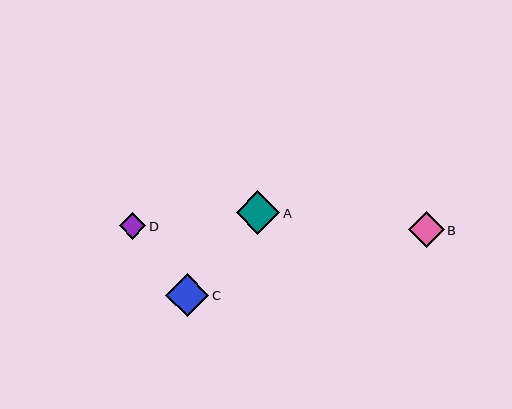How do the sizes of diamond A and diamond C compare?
Diamond A and diamond C are approximately the same size.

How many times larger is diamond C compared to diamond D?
Diamond C is approximately 1.6 times the size of diamond D.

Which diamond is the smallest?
Diamond D is the smallest with a size of approximately 27 pixels.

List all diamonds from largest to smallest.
From largest to smallest: A, C, B, D.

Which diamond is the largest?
Diamond A is the largest with a size of approximately 43 pixels.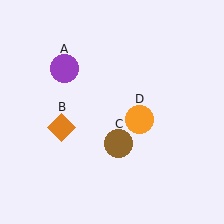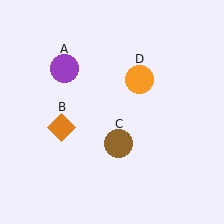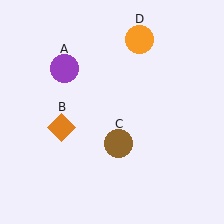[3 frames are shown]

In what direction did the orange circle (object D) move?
The orange circle (object D) moved up.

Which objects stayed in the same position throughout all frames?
Purple circle (object A) and orange diamond (object B) and brown circle (object C) remained stationary.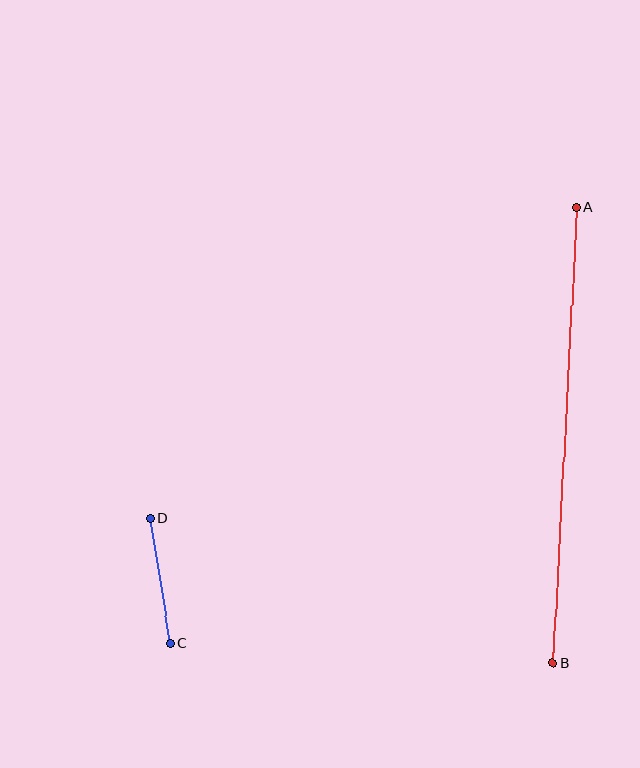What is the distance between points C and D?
The distance is approximately 127 pixels.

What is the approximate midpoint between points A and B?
The midpoint is at approximately (565, 435) pixels.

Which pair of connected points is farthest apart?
Points A and B are farthest apart.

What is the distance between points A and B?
The distance is approximately 457 pixels.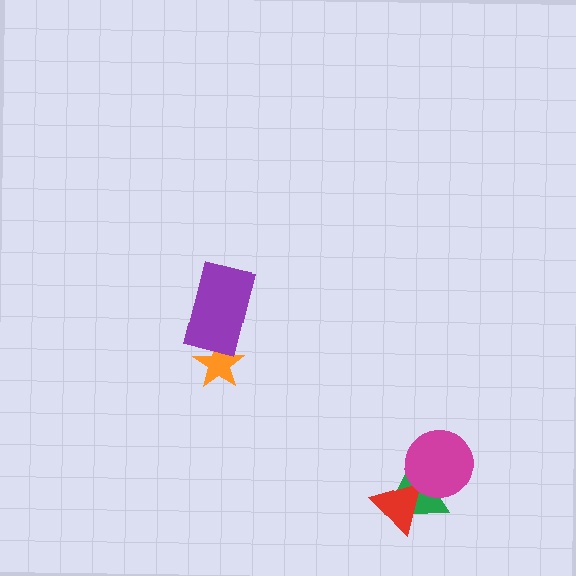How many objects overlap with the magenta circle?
2 objects overlap with the magenta circle.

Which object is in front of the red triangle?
The magenta circle is in front of the red triangle.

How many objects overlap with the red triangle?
2 objects overlap with the red triangle.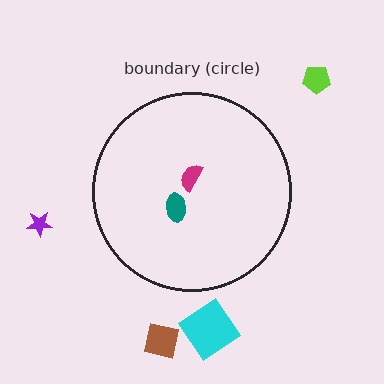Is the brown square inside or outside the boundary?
Outside.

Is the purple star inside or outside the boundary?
Outside.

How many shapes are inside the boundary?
2 inside, 4 outside.